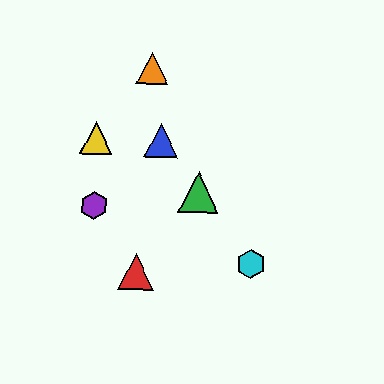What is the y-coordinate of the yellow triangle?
The yellow triangle is at y≈138.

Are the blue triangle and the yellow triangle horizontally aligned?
Yes, both are at y≈140.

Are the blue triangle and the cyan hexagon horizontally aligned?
No, the blue triangle is at y≈140 and the cyan hexagon is at y≈264.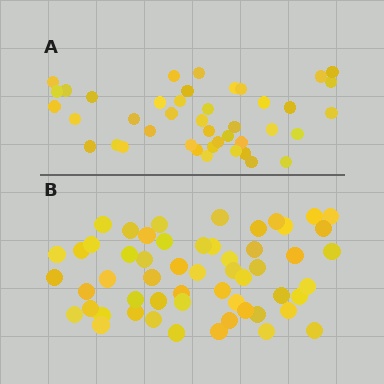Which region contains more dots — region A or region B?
Region B (the bottom region) has more dots.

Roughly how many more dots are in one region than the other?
Region B has approximately 15 more dots than region A.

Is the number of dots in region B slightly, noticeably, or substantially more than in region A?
Region B has noticeably more, but not dramatically so. The ratio is roughly 1.3 to 1.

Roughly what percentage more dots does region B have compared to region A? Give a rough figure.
About 30% more.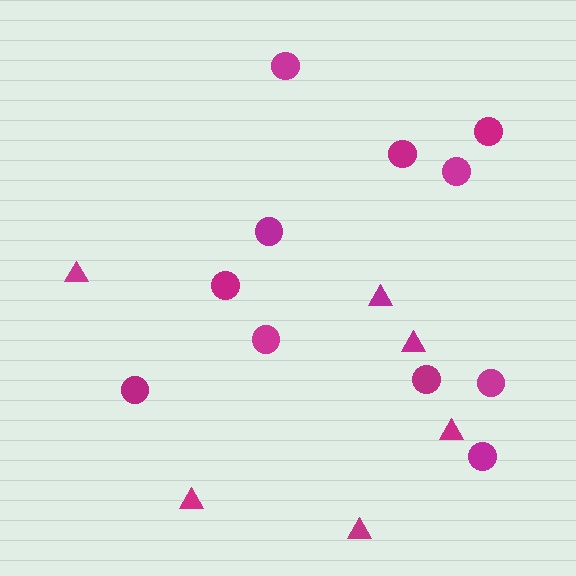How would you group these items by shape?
There are 2 groups: one group of circles (11) and one group of triangles (6).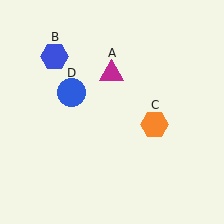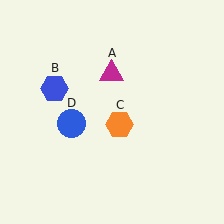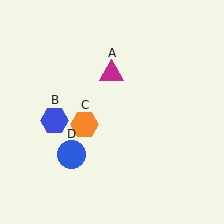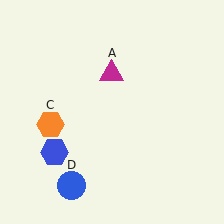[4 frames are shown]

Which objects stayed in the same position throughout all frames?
Magenta triangle (object A) remained stationary.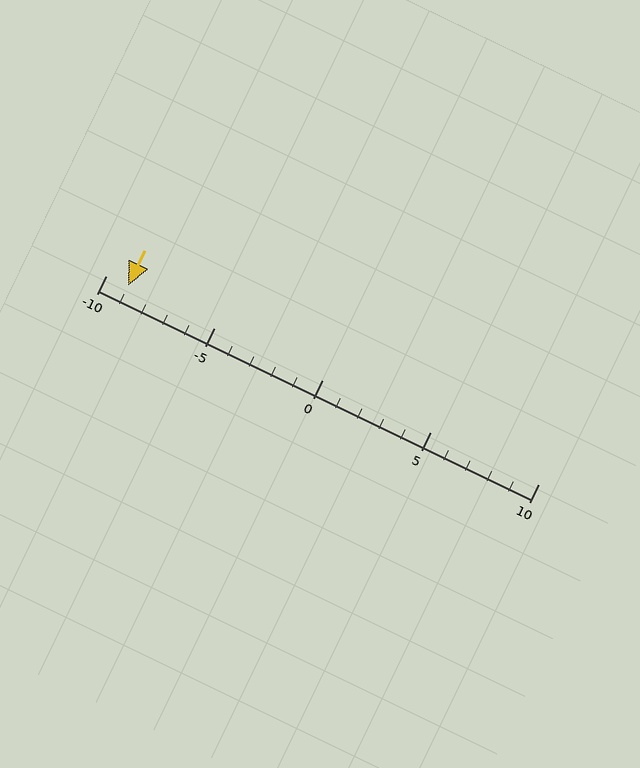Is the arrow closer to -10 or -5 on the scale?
The arrow is closer to -10.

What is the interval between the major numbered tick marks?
The major tick marks are spaced 5 units apart.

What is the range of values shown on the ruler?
The ruler shows values from -10 to 10.